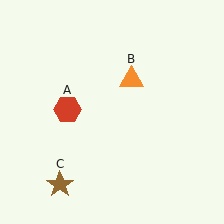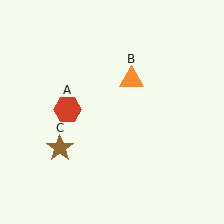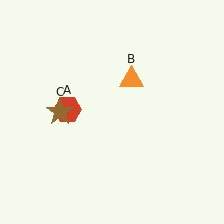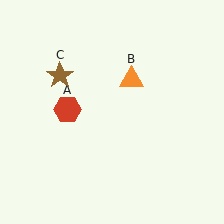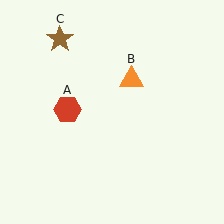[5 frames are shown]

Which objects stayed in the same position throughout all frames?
Red hexagon (object A) and orange triangle (object B) remained stationary.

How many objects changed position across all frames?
1 object changed position: brown star (object C).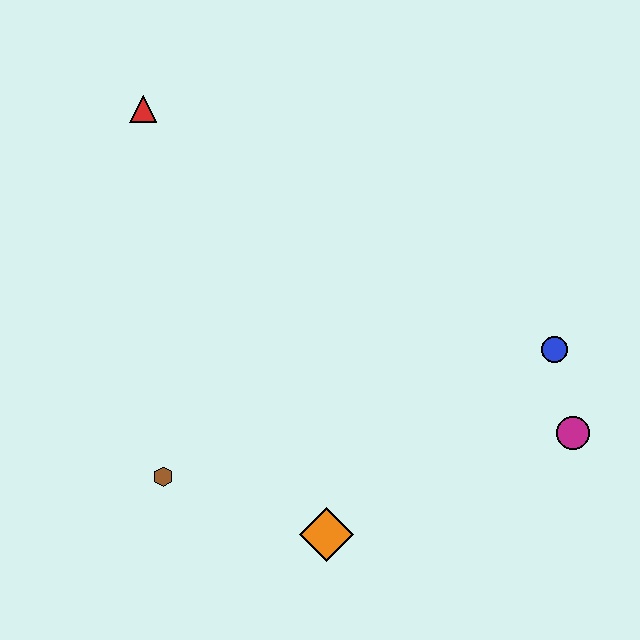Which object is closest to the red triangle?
The brown hexagon is closest to the red triangle.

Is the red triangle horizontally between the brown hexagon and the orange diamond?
No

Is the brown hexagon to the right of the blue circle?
No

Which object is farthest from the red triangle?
The magenta circle is farthest from the red triangle.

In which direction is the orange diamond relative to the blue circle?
The orange diamond is to the left of the blue circle.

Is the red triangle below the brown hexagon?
No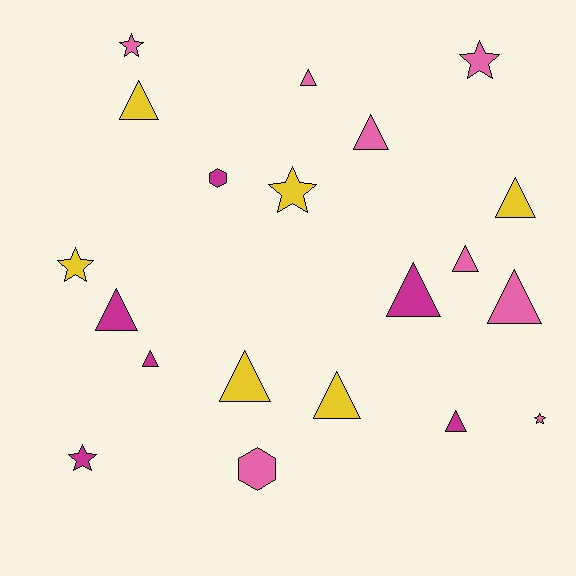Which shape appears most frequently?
Triangle, with 12 objects.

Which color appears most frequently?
Pink, with 8 objects.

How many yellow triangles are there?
There are 4 yellow triangles.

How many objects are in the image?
There are 20 objects.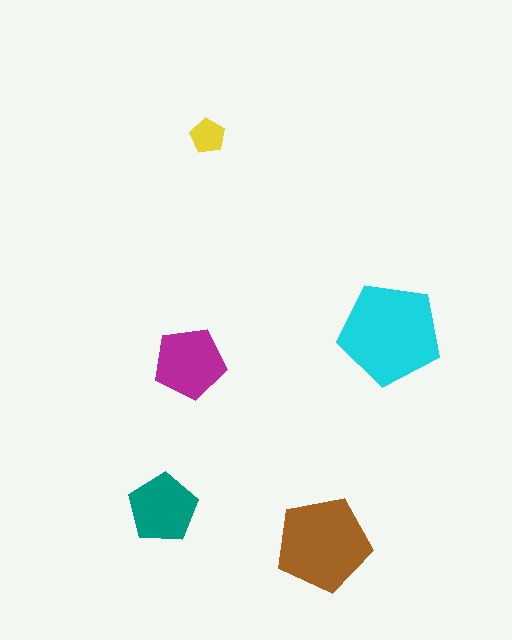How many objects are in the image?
There are 5 objects in the image.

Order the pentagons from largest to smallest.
the cyan one, the brown one, the magenta one, the teal one, the yellow one.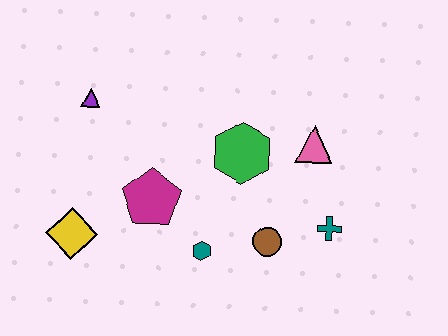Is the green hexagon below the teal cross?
No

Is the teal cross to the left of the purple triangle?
No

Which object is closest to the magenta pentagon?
The teal hexagon is closest to the magenta pentagon.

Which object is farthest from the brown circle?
The purple triangle is farthest from the brown circle.